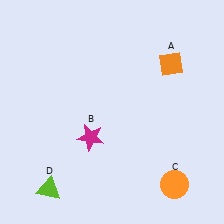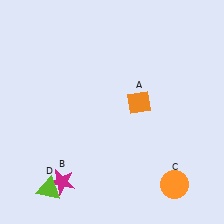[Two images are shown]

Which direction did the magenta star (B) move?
The magenta star (B) moved down.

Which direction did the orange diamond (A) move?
The orange diamond (A) moved down.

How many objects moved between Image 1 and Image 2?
2 objects moved between the two images.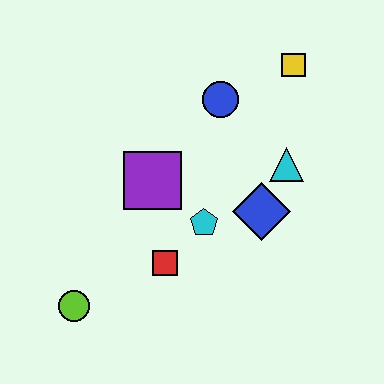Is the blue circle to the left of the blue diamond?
Yes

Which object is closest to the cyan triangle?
The blue diamond is closest to the cyan triangle.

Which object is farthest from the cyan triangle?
The lime circle is farthest from the cyan triangle.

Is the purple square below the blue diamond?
No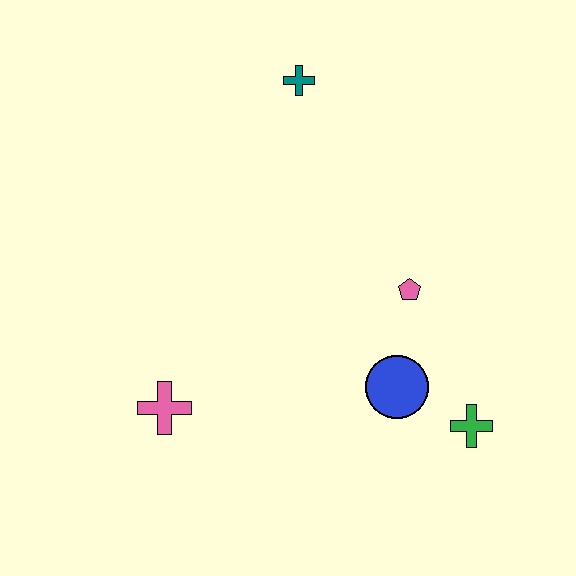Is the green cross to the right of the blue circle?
Yes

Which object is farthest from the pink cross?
The teal cross is farthest from the pink cross.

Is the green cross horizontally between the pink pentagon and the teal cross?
No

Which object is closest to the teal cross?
The pink pentagon is closest to the teal cross.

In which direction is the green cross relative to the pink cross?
The green cross is to the right of the pink cross.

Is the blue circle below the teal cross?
Yes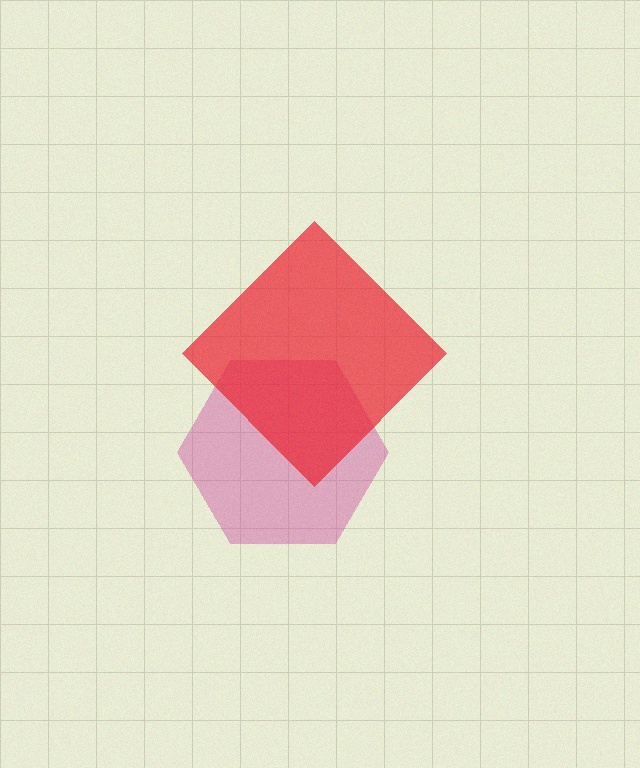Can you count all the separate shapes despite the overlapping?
Yes, there are 2 separate shapes.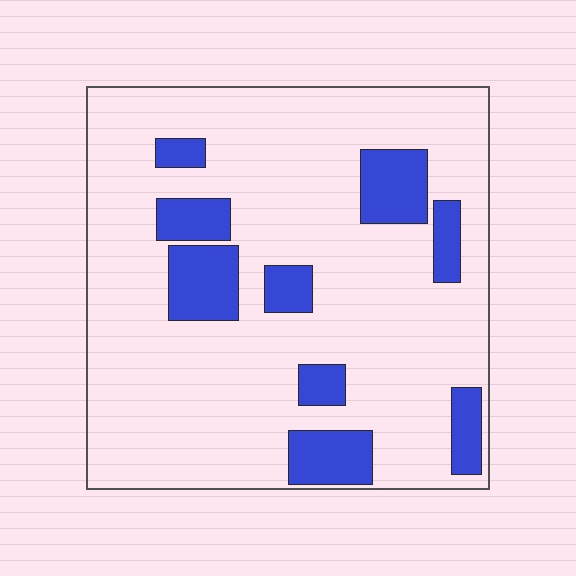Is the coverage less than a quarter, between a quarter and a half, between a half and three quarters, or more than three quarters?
Less than a quarter.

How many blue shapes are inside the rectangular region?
9.